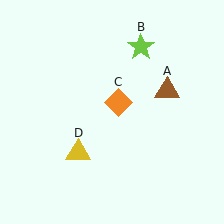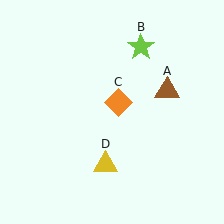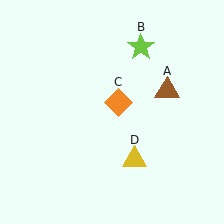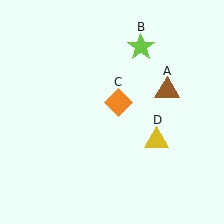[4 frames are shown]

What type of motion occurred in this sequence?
The yellow triangle (object D) rotated counterclockwise around the center of the scene.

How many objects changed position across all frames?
1 object changed position: yellow triangle (object D).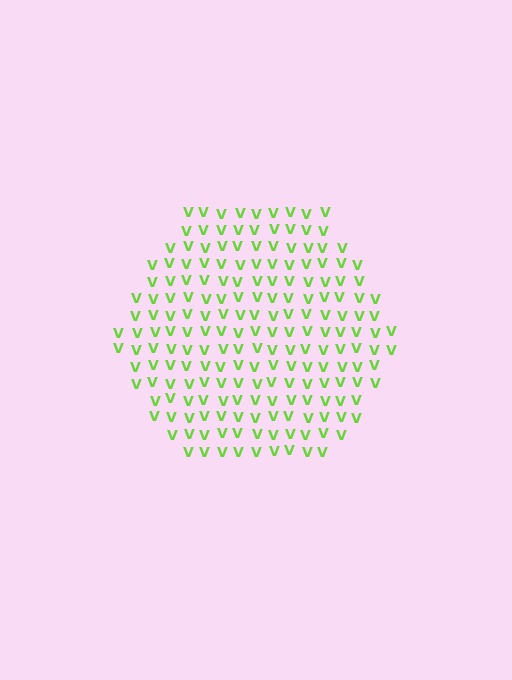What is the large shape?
The large shape is a hexagon.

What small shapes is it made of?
It is made of small letter V's.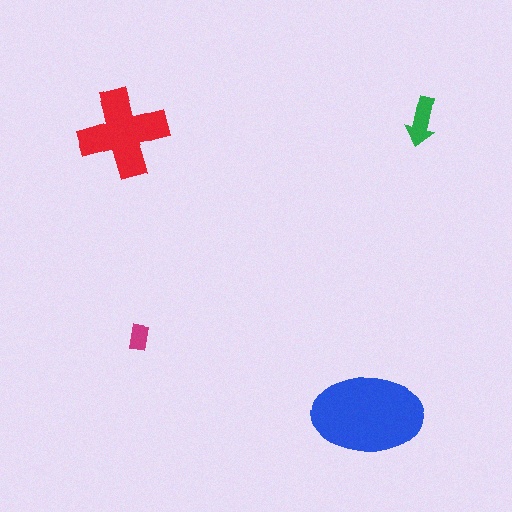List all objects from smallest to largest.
The magenta rectangle, the green arrow, the red cross, the blue ellipse.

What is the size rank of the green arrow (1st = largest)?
3rd.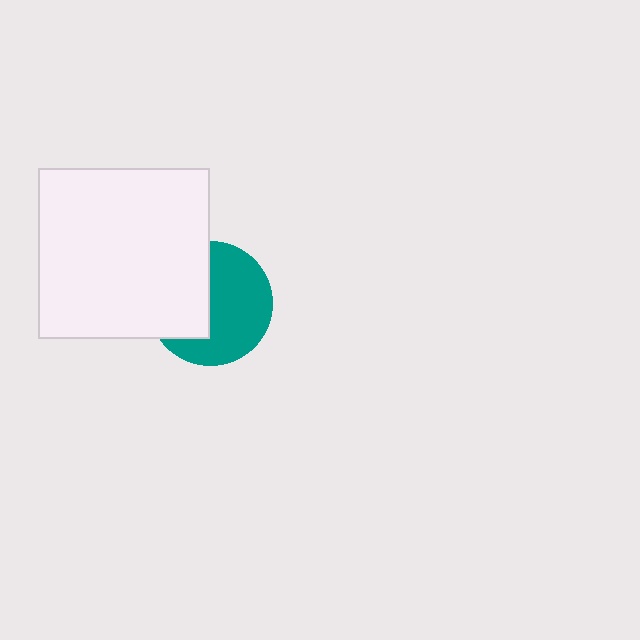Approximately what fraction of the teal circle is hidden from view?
Roughly 42% of the teal circle is hidden behind the white square.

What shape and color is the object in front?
The object in front is a white square.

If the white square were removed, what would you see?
You would see the complete teal circle.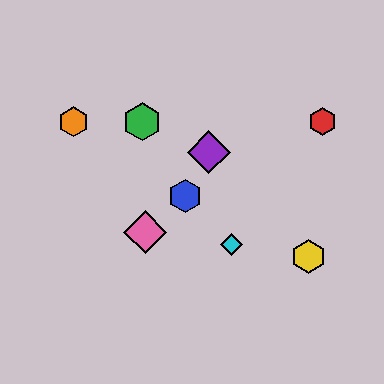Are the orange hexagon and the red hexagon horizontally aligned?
Yes, both are at y≈122.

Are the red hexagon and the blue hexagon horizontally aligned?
No, the red hexagon is at y≈122 and the blue hexagon is at y≈196.